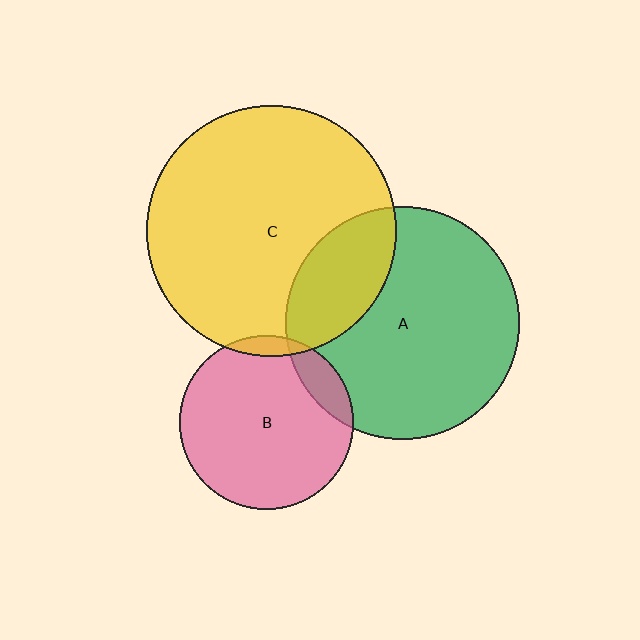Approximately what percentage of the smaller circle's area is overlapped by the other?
Approximately 5%.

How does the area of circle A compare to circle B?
Approximately 1.8 times.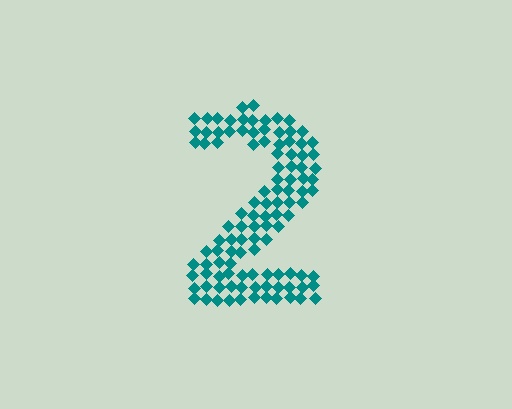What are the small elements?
The small elements are diamonds.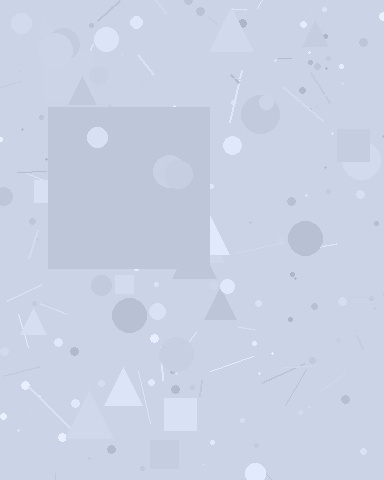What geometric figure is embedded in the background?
A square is embedded in the background.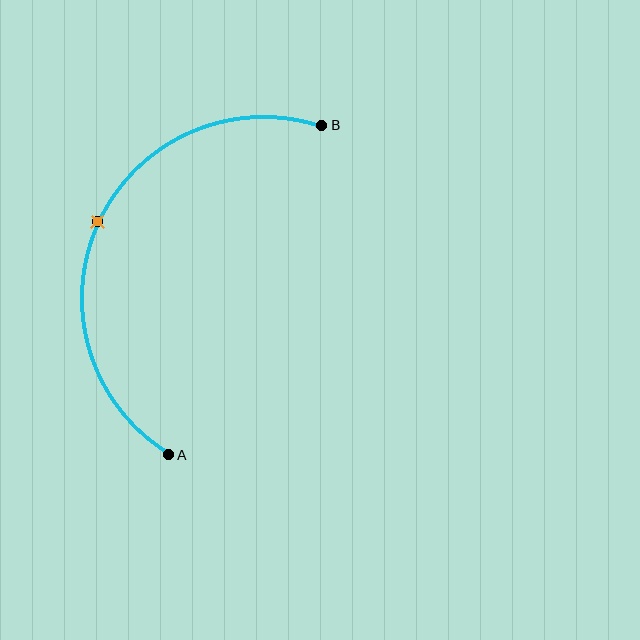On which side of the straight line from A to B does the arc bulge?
The arc bulges to the left of the straight line connecting A and B.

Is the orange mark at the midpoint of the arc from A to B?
Yes. The orange mark lies on the arc at equal arc-length from both A and B — it is the arc midpoint.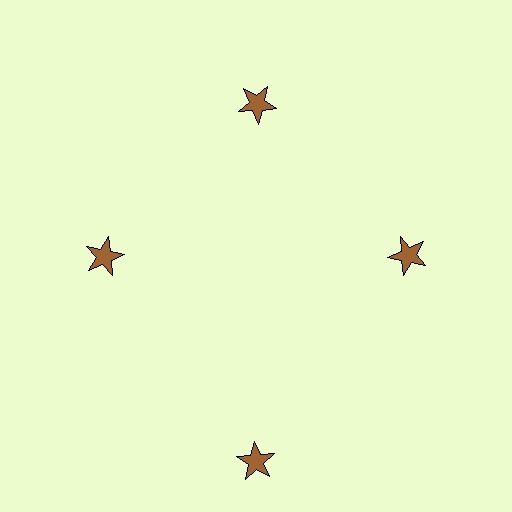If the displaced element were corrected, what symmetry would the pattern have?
It would have 4-fold rotational symmetry — the pattern would map onto itself every 90 degrees.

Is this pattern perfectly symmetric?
No. The 4 brown stars are arranged in a ring, but one element near the 6 o'clock position is pushed outward from the center, breaking the 4-fold rotational symmetry.